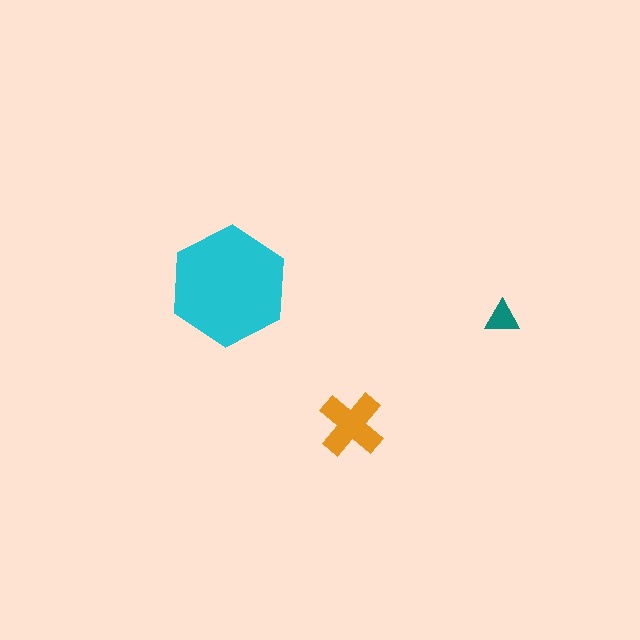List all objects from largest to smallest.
The cyan hexagon, the orange cross, the teal triangle.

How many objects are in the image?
There are 3 objects in the image.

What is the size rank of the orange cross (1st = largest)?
2nd.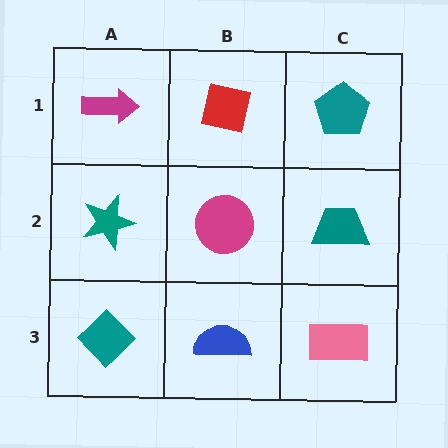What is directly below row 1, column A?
A teal star.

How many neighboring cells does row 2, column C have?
3.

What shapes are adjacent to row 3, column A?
A teal star (row 2, column A), a blue semicircle (row 3, column B).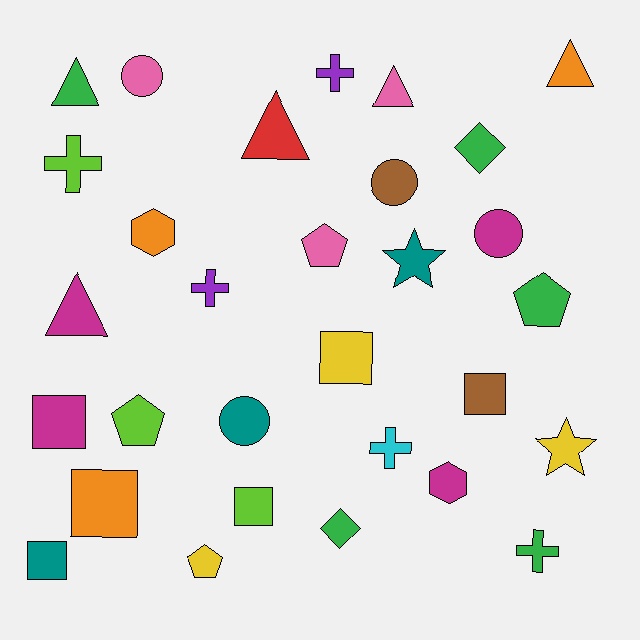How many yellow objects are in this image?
There are 3 yellow objects.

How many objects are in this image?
There are 30 objects.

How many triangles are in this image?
There are 5 triangles.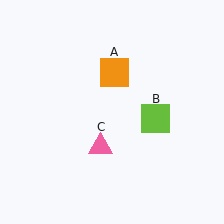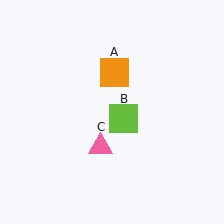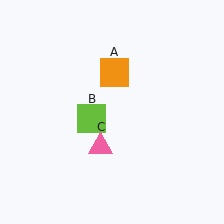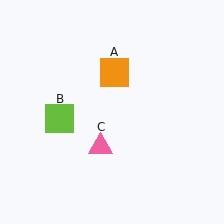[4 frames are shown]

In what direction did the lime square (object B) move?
The lime square (object B) moved left.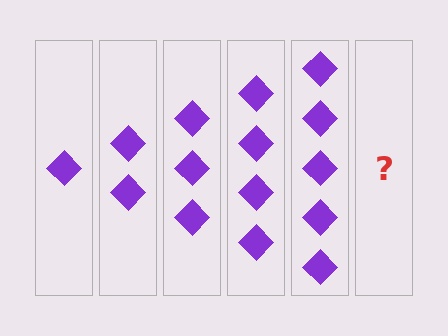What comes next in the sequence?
The next element should be 6 diamonds.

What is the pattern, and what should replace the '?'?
The pattern is that each step adds one more diamond. The '?' should be 6 diamonds.